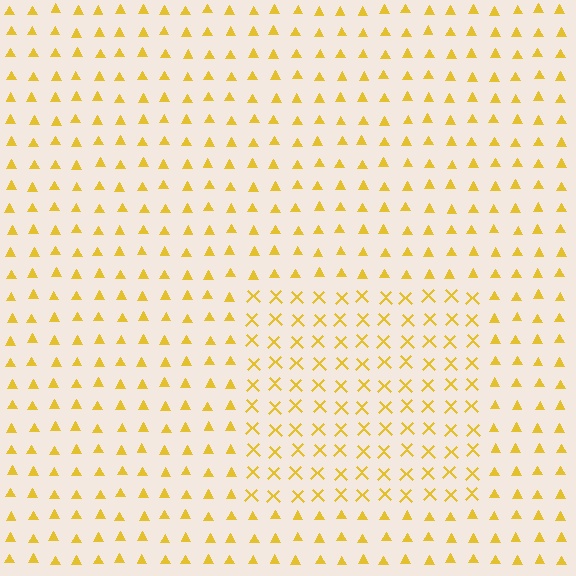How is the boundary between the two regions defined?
The boundary is defined by a change in element shape: X marks inside vs. triangles outside. All elements share the same color and spacing.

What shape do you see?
I see a rectangle.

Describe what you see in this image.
The image is filled with small yellow elements arranged in a uniform grid. A rectangle-shaped region contains X marks, while the surrounding area contains triangles. The boundary is defined purely by the change in element shape.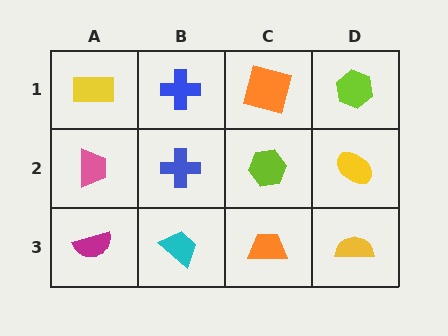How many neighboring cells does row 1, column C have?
3.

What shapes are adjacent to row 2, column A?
A yellow rectangle (row 1, column A), a magenta semicircle (row 3, column A), a blue cross (row 2, column B).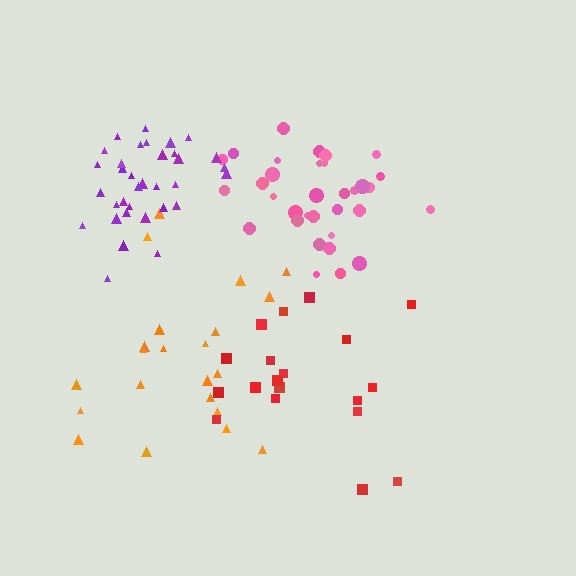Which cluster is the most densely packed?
Purple.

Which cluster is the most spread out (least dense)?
Orange.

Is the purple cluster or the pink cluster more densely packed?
Purple.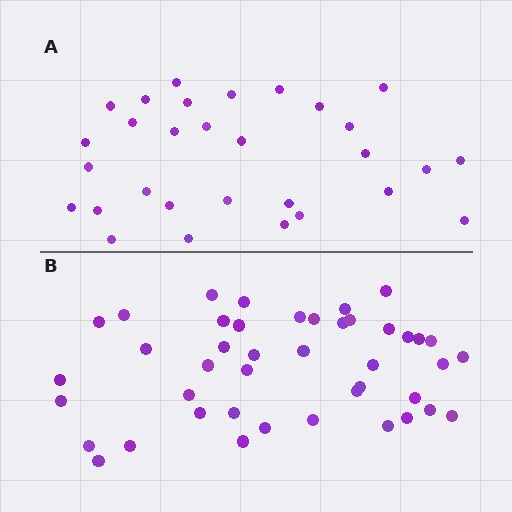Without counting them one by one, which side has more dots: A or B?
Region B (the bottom region) has more dots.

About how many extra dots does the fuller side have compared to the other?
Region B has approximately 15 more dots than region A.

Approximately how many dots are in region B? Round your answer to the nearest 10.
About 40 dots. (The exact count is 43, which rounds to 40.)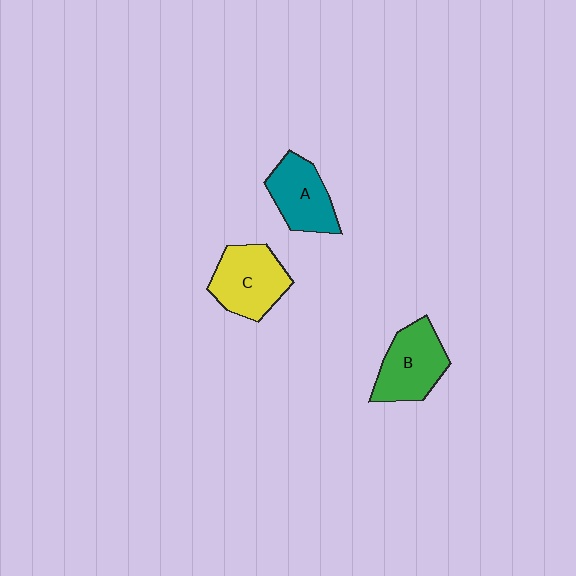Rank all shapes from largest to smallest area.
From largest to smallest: C (yellow), B (green), A (teal).